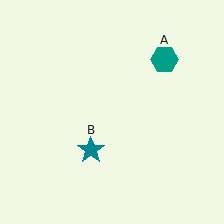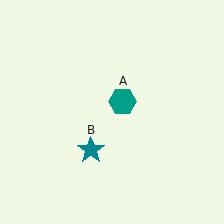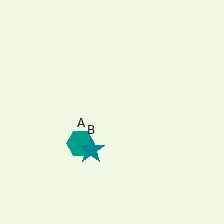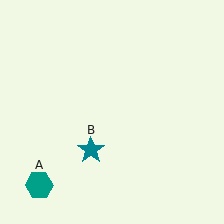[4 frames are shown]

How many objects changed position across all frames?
1 object changed position: teal hexagon (object A).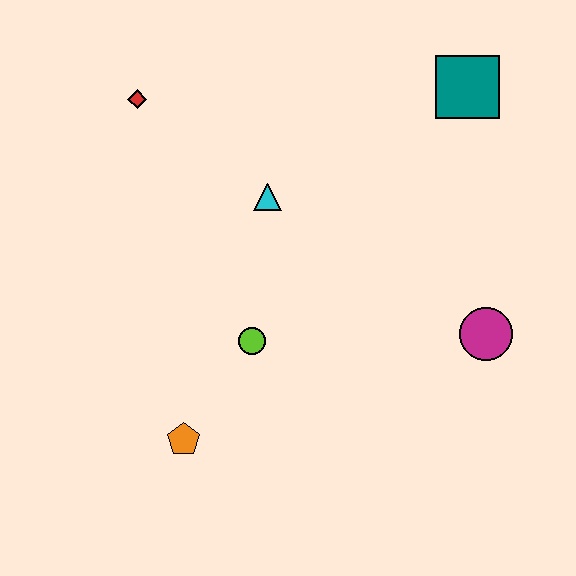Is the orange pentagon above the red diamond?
No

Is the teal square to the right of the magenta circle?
No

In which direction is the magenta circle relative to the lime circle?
The magenta circle is to the right of the lime circle.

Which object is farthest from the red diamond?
The magenta circle is farthest from the red diamond.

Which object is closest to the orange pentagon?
The lime circle is closest to the orange pentagon.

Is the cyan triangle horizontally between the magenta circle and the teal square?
No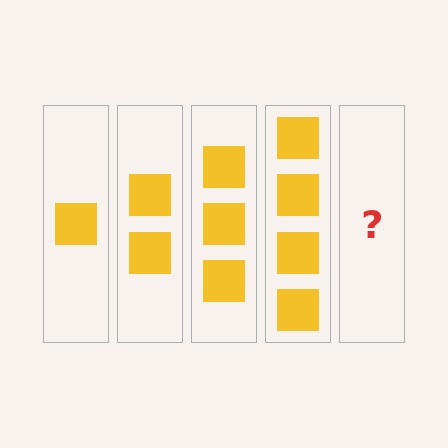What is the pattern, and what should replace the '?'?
The pattern is that each step adds one more square. The '?' should be 5 squares.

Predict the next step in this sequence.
The next step is 5 squares.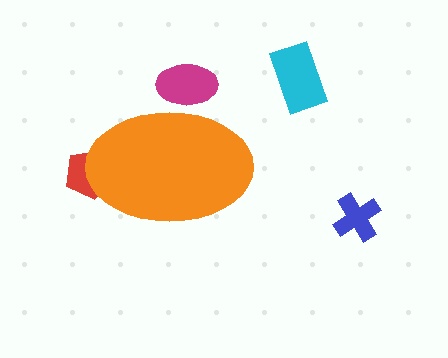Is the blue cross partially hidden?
No, the blue cross is fully visible.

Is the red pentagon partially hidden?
Yes, the red pentagon is partially hidden behind the orange ellipse.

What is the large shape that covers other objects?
An orange ellipse.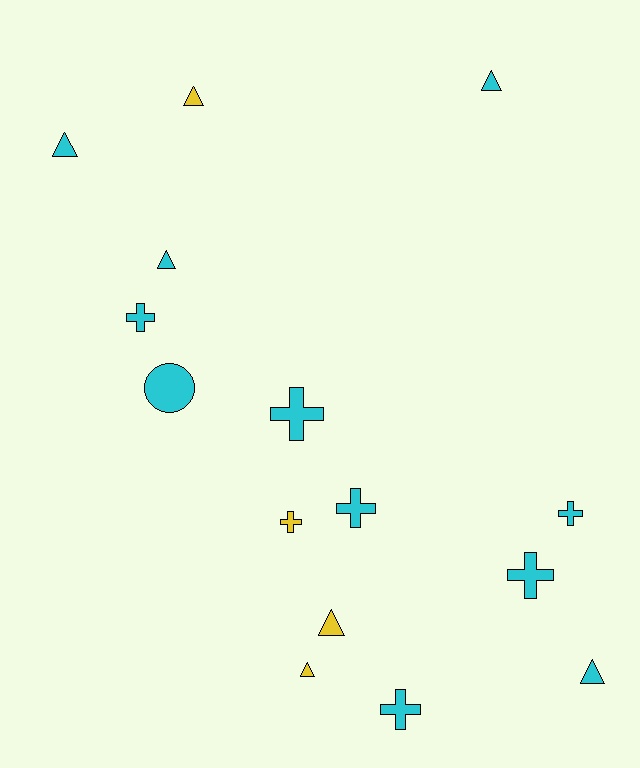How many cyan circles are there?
There is 1 cyan circle.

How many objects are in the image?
There are 15 objects.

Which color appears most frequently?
Cyan, with 11 objects.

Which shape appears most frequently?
Cross, with 7 objects.